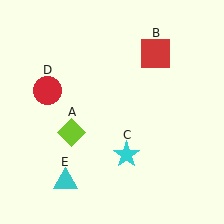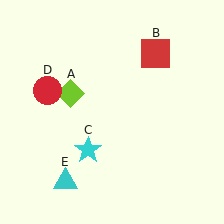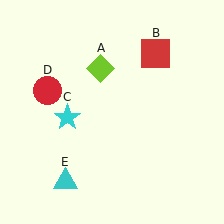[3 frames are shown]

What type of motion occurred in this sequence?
The lime diamond (object A), cyan star (object C) rotated clockwise around the center of the scene.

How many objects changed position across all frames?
2 objects changed position: lime diamond (object A), cyan star (object C).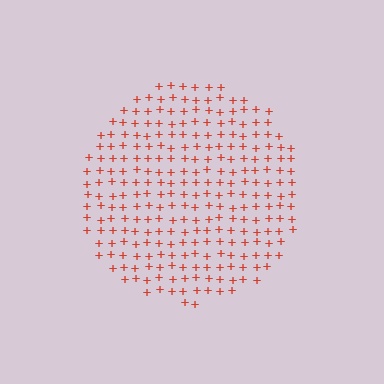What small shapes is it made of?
It is made of small plus signs.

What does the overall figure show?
The overall figure shows a circle.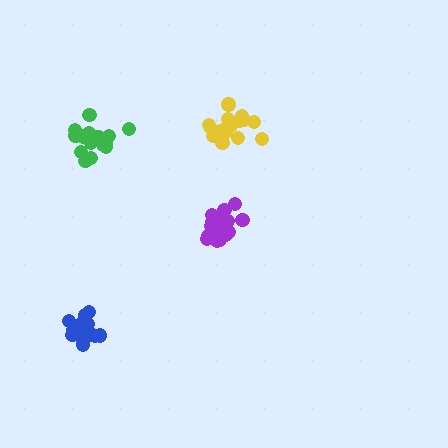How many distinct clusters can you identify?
There are 4 distinct clusters.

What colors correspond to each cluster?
The clusters are colored: purple, blue, green, yellow.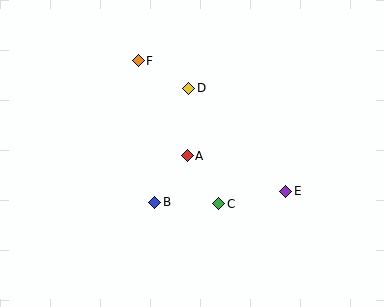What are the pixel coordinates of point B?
Point B is at (155, 202).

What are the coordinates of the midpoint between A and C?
The midpoint between A and C is at (203, 180).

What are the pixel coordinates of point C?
Point C is at (219, 204).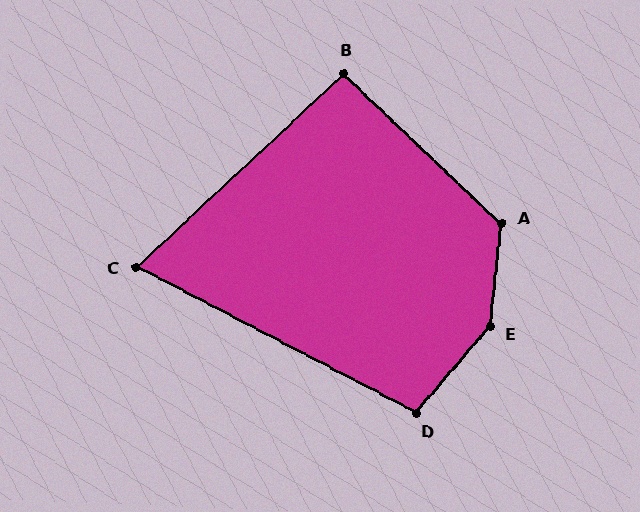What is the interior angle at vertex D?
Approximately 103 degrees (obtuse).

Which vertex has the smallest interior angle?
C, at approximately 71 degrees.